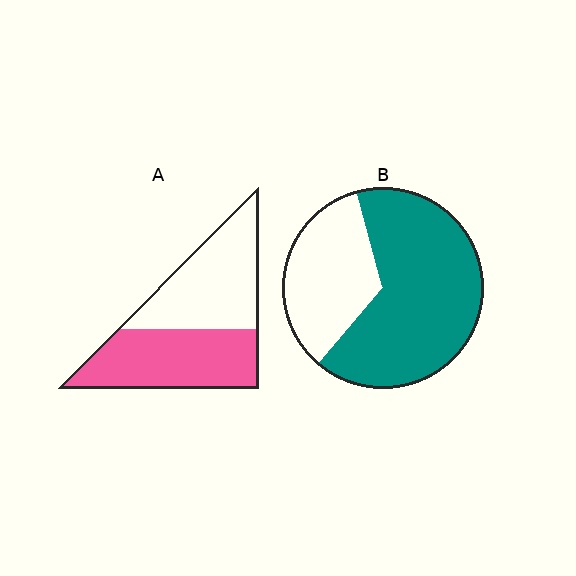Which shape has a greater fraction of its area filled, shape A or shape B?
Shape B.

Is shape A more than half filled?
Roughly half.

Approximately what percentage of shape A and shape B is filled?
A is approximately 50% and B is approximately 65%.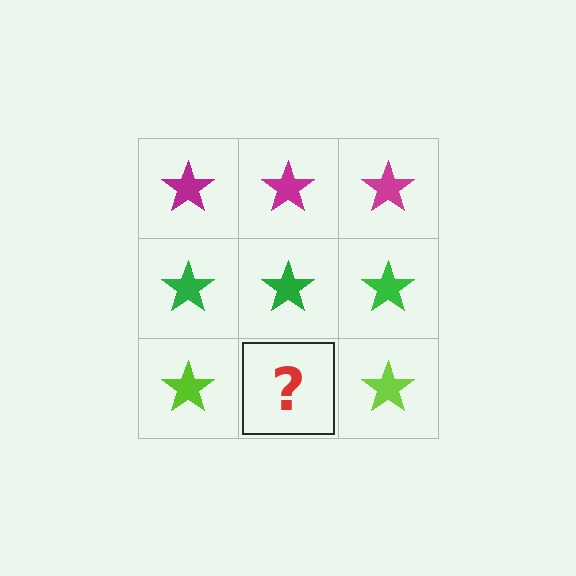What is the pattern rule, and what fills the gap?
The rule is that each row has a consistent color. The gap should be filled with a lime star.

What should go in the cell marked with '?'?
The missing cell should contain a lime star.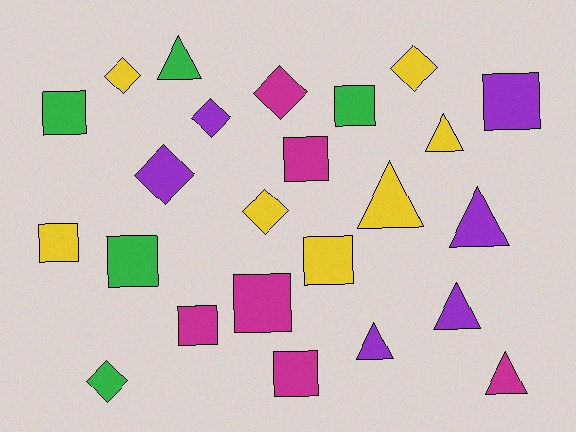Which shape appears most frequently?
Square, with 10 objects.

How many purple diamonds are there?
There are 2 purple diamonds.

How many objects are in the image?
There are 24 objects.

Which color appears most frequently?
Yellow, with 7 objects.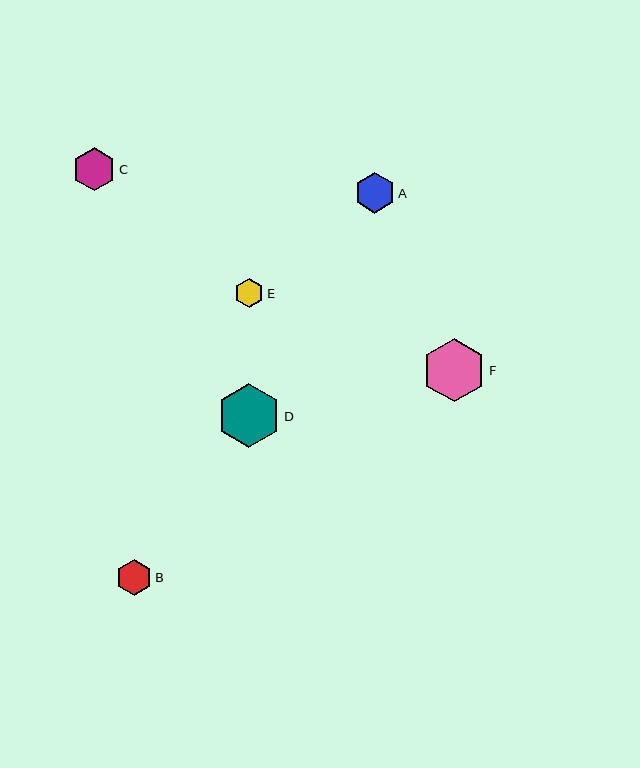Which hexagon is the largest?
Hexagon D is the largest with a size of approximately 64 pixels.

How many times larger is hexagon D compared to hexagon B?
Hexagon D is approximately 1.8 times the size of hexagon B.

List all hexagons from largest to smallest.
From largest to smallest: D, F, C, A, B, E.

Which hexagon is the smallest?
Hexagon E is the smallest with a size of approximately 29 pixels.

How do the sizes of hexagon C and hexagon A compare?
Hexagon C and hexagon A are approximately the same size.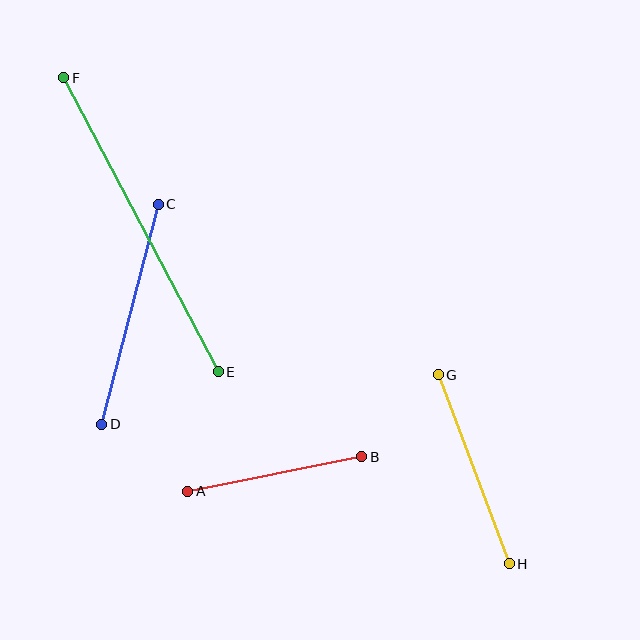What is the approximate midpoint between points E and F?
The midpoint is at approximately (141, 225) pixels.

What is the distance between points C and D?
The distance is approximately 227 pixels.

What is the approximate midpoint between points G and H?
The midpoint is at approximately (474, 469) pixels.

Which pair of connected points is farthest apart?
Points E and F are farthest apart.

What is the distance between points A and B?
The distance is approximately 177 pixels.